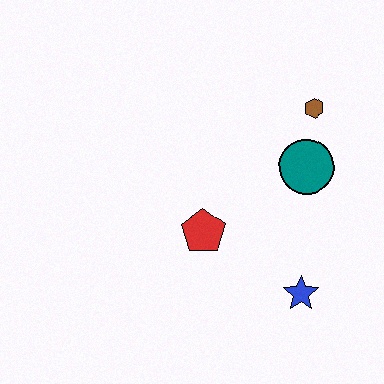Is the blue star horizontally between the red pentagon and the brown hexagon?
Yes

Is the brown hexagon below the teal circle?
No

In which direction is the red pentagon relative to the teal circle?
The red pentagon is to the left of the teal circle.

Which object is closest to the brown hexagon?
The teal circle is closest to the brown hexagon.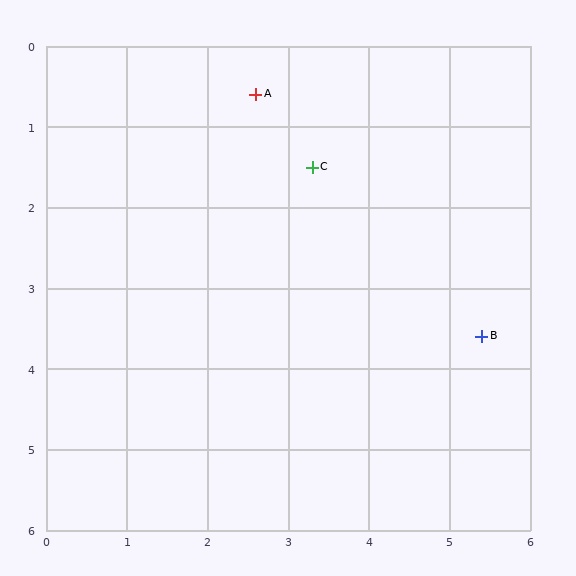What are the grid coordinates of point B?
Point B is at approximately (5.4, 3.6).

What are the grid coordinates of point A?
Point A is at approximately (2.6, 0.6).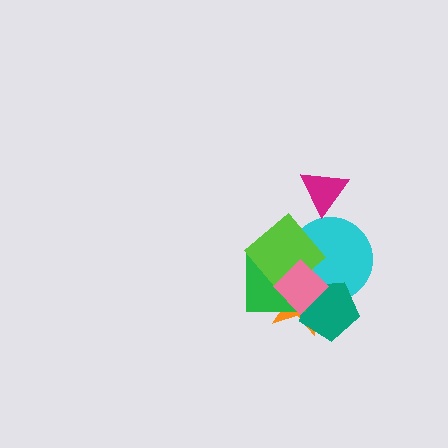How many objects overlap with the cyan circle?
5 objects overlap with the cyan circle.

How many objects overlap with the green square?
4 objects overlap with the green square.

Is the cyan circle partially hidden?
Yes, it is partially covered by another shape.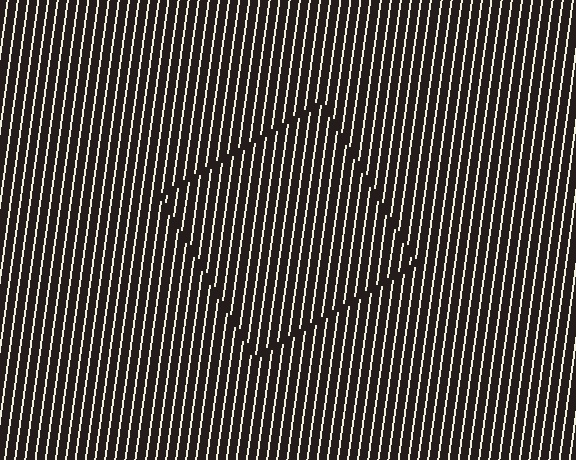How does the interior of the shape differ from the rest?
The interior of the shape contains the same grating, shifted by half a period — the contour is defined by the phase discontinuity where line-ends from the inner and outer gratings abut.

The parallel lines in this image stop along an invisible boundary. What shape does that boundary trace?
An illusory square. The interior of the shape contains the same grating, shifted by half a period — the contour is defined by the phase discontinuity where line-ends from the inner and outer gratings abut.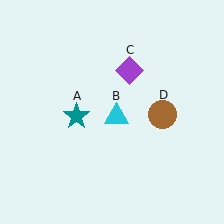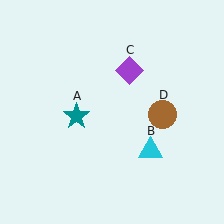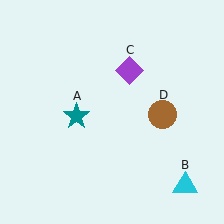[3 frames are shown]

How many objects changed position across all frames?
1 object changed position: cyan triangle (object B).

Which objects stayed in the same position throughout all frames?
Teal star (object A) and purple diamond (object C) and brown circle (object D) remained stationary.